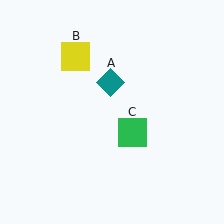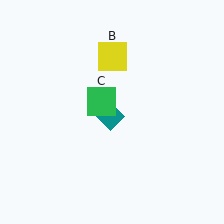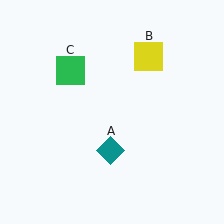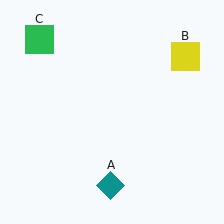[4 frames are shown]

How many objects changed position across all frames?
3 objects changed position: teal diamond (object A), yellow square (object B), green square (object C).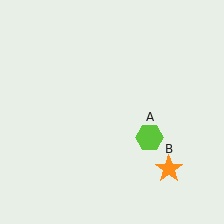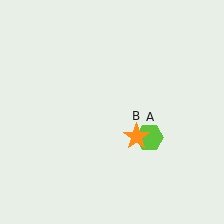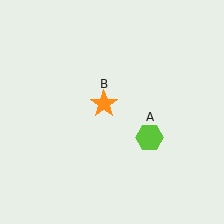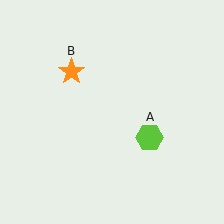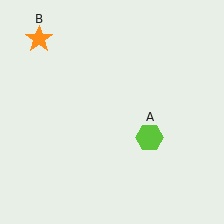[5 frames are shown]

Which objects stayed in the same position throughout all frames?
Lime hexagon (object A) remained stationary.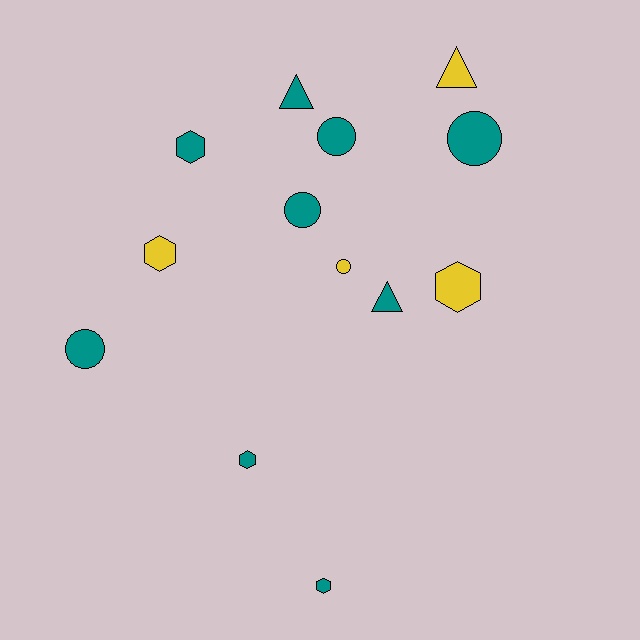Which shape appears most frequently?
Circle, with 5 objects.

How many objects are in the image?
There are 13 objects.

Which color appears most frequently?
Teal, with 9 objects.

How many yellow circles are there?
There is 1 yellow circle.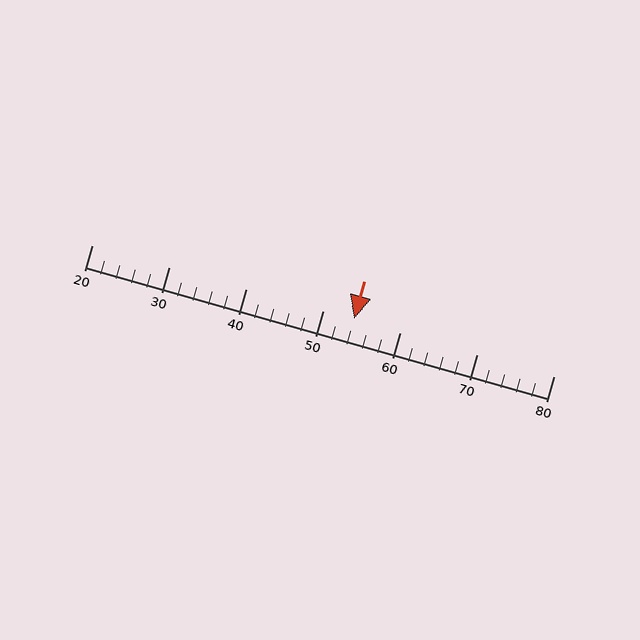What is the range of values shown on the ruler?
The ruler shows values from 20 to 80.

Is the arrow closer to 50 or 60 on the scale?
The arrow is closer to 50.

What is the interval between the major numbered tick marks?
The major tick marks are spaced 10 units apart.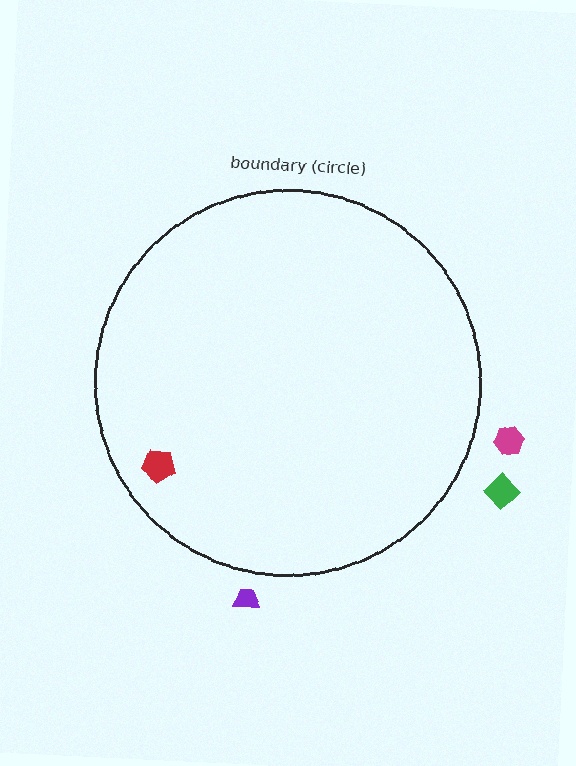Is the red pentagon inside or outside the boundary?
Inside.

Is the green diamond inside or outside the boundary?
Outside.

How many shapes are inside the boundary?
1 inside, 3 outside.